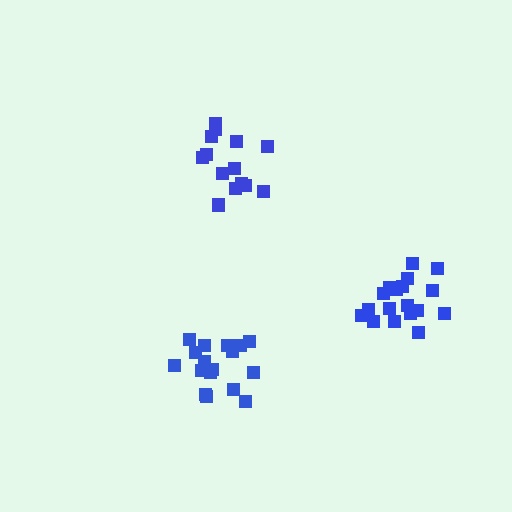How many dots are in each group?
Group 1: 17 dots, Group 2: 14 dots, Group 3: 18 dots (49 total).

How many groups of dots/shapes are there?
There are 3 groups.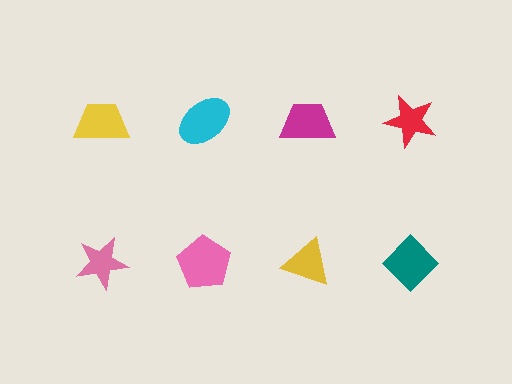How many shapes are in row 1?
4 shapes.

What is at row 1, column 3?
A magenta trapezoid.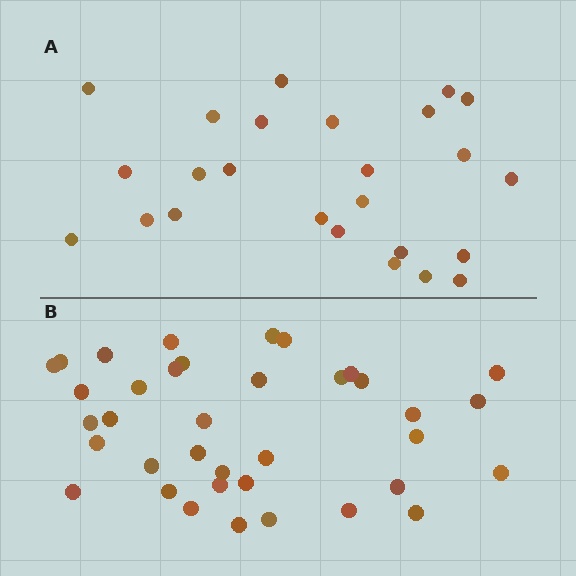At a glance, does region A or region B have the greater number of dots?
Region B (the bottom region) has more dots.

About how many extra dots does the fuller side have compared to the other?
Region B has roughly 12 or so more dots than region A.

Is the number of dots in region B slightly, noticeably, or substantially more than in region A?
Region B has substantially more. The ratio is roughly 1.5 to 1.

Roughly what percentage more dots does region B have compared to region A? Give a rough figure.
About 50% more.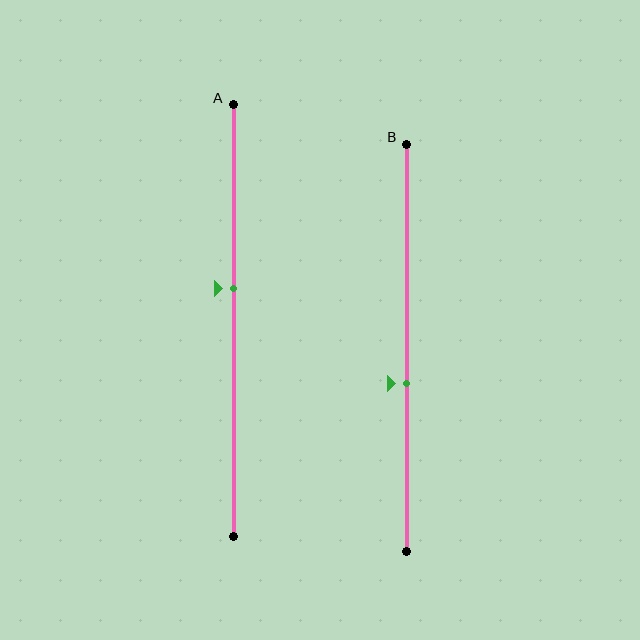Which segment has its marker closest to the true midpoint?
Segment A has its marker closest to the true midpoint.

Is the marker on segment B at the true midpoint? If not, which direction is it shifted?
No, the marker on segment B is shifted downward by about 9% of the segment length.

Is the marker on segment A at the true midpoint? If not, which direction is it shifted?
No, the marker on segment A is shifted upward by about 7% of the segment length.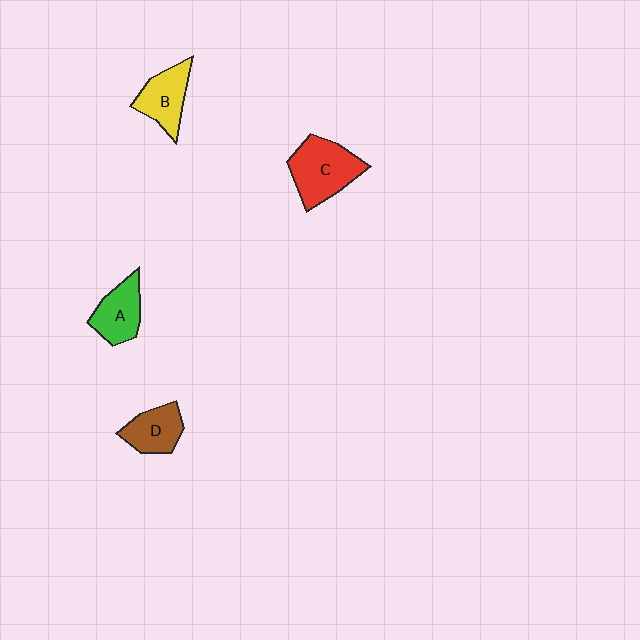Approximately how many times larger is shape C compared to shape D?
Approximately 1.5 times.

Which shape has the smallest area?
Shape D (brown).